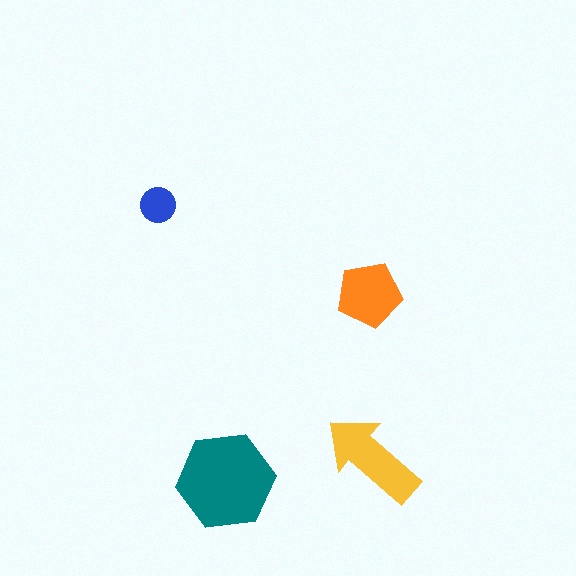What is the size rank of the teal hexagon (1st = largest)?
1st.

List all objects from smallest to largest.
The blue circle, the orange pentagon, the yellow arrow, the teal hexagon.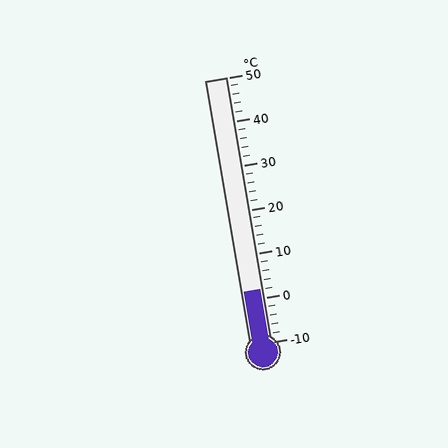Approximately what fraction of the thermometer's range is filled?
The thermometer is filled to approximately 20% of its range.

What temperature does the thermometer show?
The thermometer shows approximately 2°C.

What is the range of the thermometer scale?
The thermometer scale ranges from -10°C to 50°C.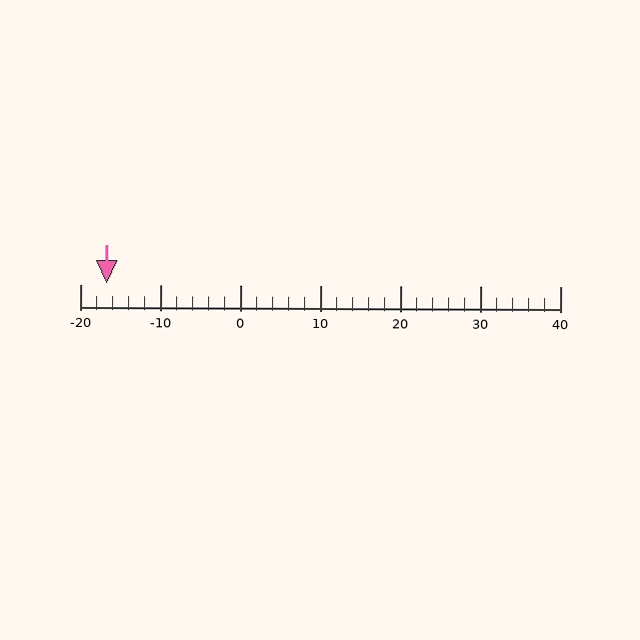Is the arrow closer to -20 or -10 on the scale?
The arrow is closer to -20.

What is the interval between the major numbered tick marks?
The major tick marks are spaced 10 units apart.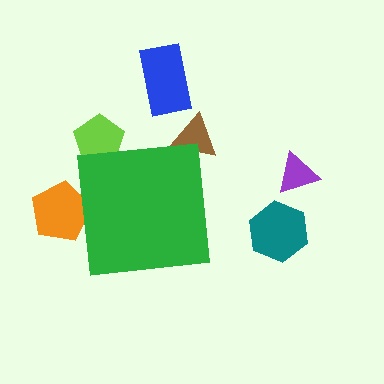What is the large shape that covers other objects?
A green square.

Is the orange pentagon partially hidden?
Yes, the orange pentagon is partially hidden behind the green square.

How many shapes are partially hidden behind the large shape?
3 shapes are partially hidden.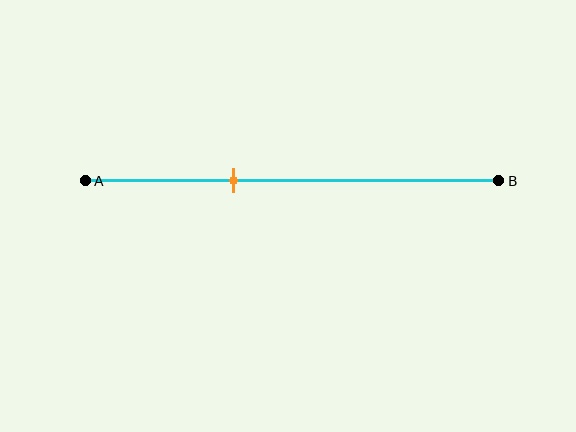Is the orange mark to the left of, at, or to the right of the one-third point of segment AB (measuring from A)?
The orange mark is approximately at the one-third point of segment AB.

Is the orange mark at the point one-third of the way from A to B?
Yes, the mark is approximately at the one-third point.